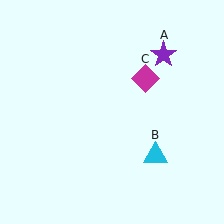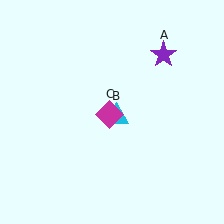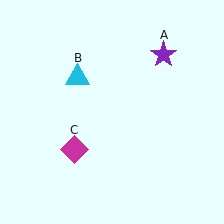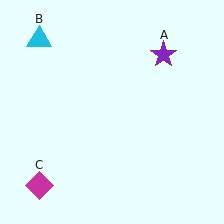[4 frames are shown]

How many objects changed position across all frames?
2 objects changed position: cyan triangle (object B), magenta diamond (object C).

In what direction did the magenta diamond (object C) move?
The magenta diamond (object C) moved down and to the left.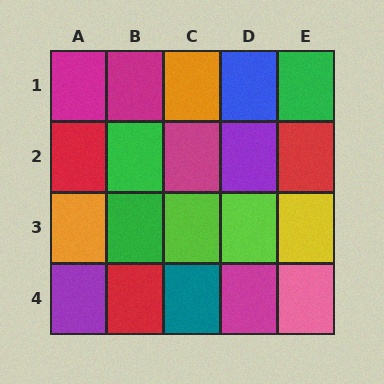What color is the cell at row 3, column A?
Orange.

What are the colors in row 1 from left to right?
Magenta, magenta, orange, blue, green.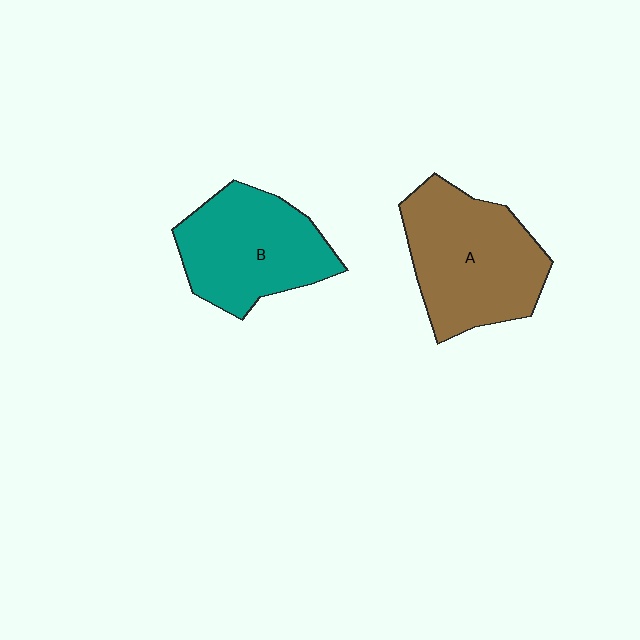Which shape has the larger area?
Shape A (brown).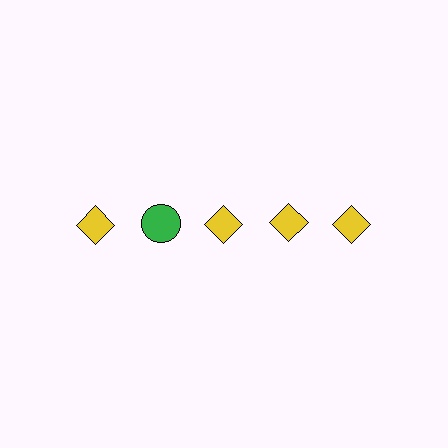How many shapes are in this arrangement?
There are 5 shapes arranged in a grid pattern.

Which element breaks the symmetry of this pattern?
The green circle in the top row, second from left column breaks the symmetry. All other shapes are yellow diamonds.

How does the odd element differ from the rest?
It differs in both color (green instead of yellow) and shape (circle instead of diamond).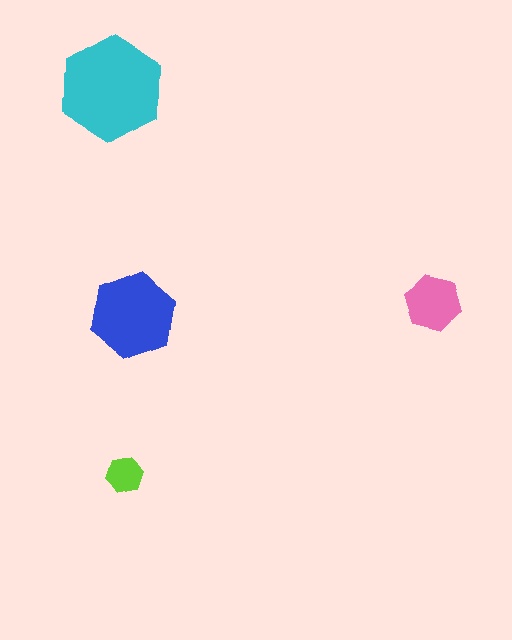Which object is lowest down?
The lime hexagon is bottommost.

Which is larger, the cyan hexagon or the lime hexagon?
The cyan one.